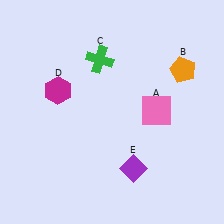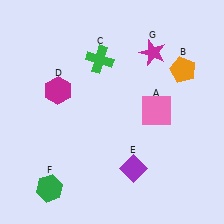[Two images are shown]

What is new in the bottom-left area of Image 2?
A green hexagon (F) was added in the bottom-left area of Image 2.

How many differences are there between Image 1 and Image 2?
There are 2 differences between the two images.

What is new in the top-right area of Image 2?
A magenta star (G) was added in the top-right area of Image 2.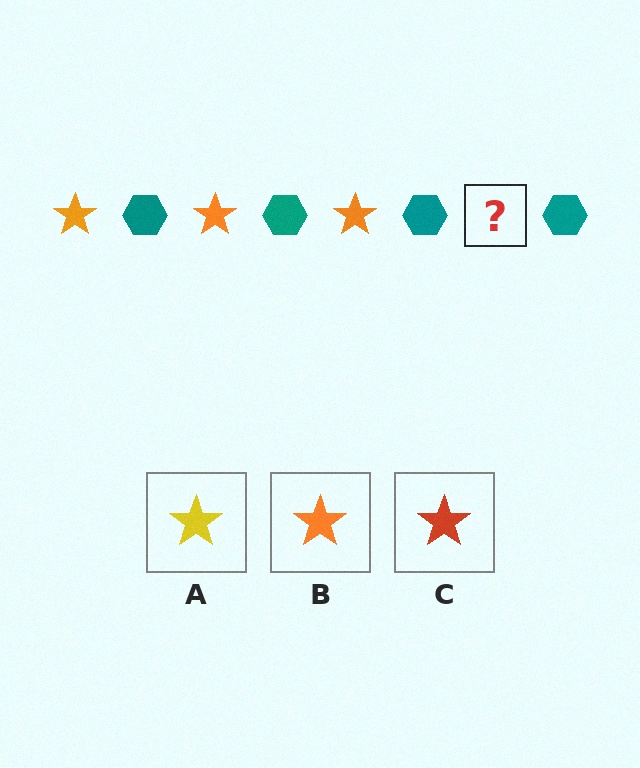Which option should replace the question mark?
Option B.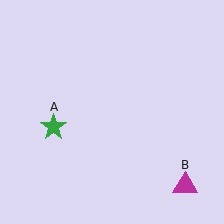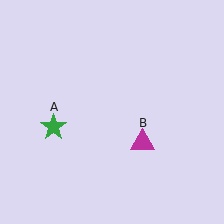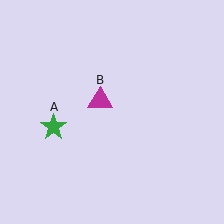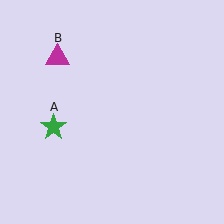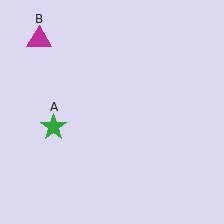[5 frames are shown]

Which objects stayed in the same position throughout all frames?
Green star (object A) remained stationary.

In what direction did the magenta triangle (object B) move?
The magenta triangle (object B) moved up and to the left.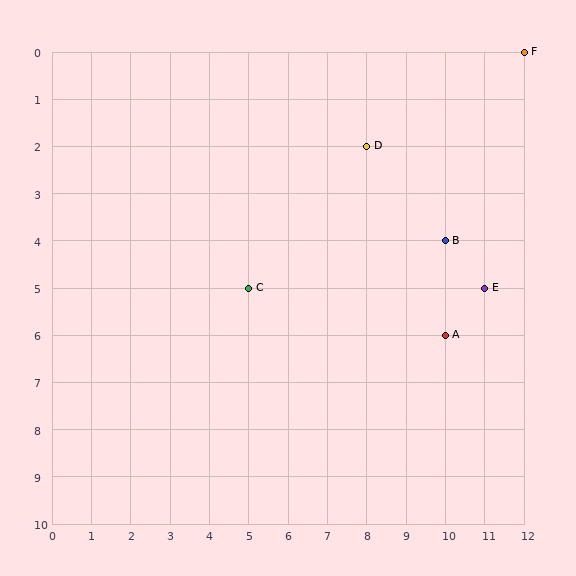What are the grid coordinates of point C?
Point C is at grid coordinates (5, 5).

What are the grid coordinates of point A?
Point A is at grid coordinates (10, 6).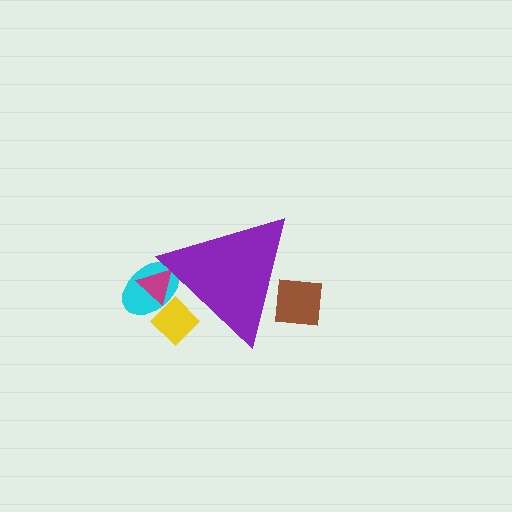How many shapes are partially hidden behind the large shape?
4 shapes are partially hidden.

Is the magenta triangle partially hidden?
Yes, the magenta triangle is partially hidden behind the purple triangle.